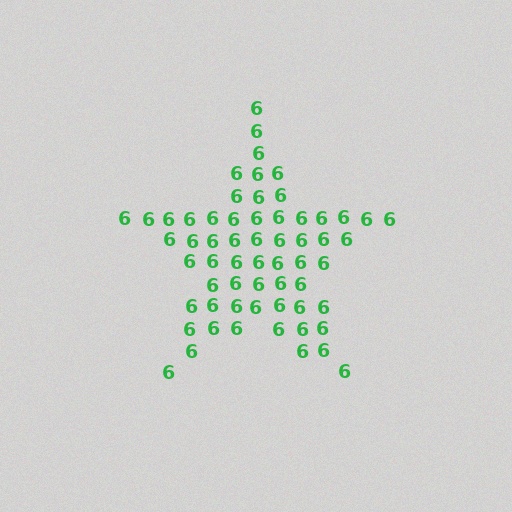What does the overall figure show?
The overall figure shows a star.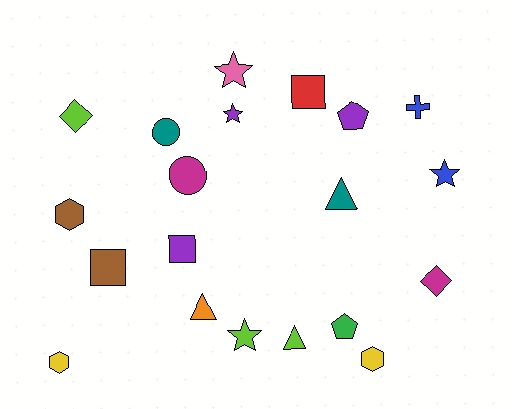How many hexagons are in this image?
There are 3 hexagons.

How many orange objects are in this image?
There is 1 orange object.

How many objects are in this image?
There are 20 objects.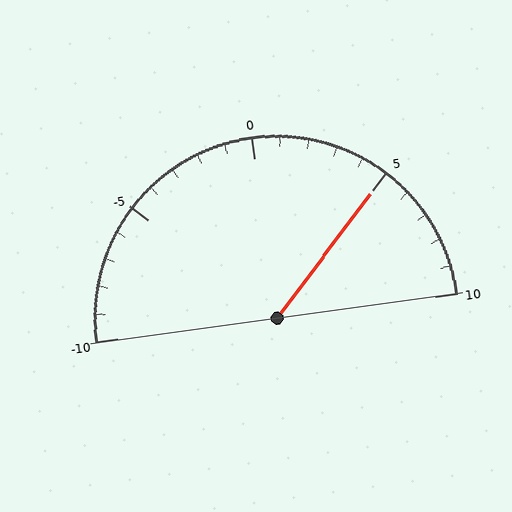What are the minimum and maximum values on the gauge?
The gauge ranges from -10 to 10.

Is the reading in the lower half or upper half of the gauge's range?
The reading is in the upper half of the range (-10 to 10).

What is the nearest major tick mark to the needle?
The nearest major tick mark is 5.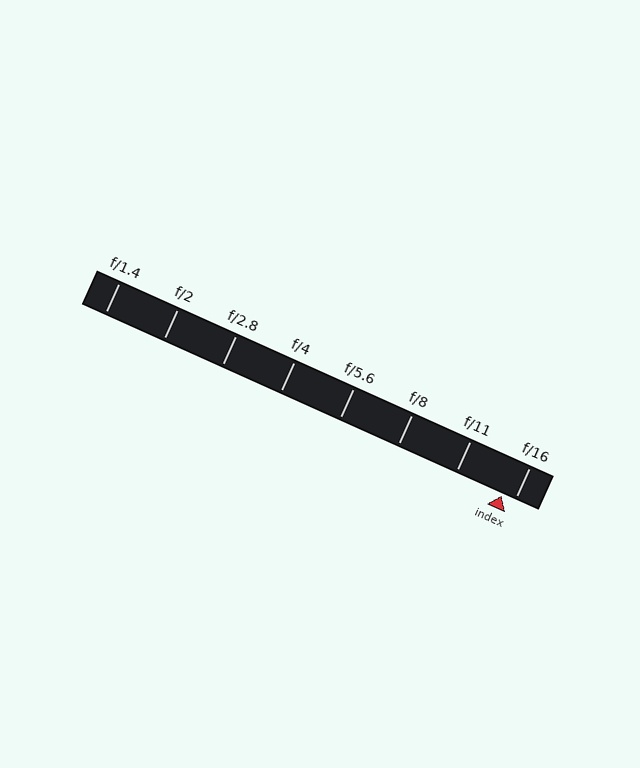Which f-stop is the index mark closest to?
The index mark is closest to f/16.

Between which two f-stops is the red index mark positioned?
The index mark is between f/11 and f/16.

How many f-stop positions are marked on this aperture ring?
There are 8 f-stop positions marked.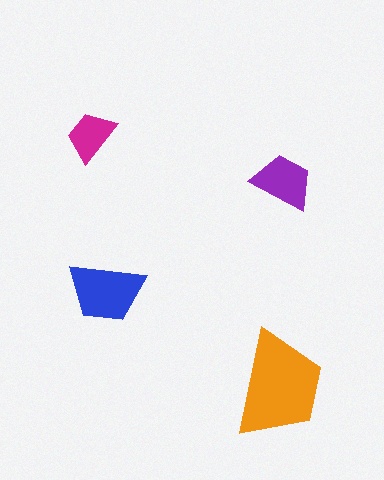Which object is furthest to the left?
The magenta trapezoid is leftmost.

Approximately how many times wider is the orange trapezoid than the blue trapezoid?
About 1.5 times wider.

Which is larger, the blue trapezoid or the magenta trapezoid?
The blue one.